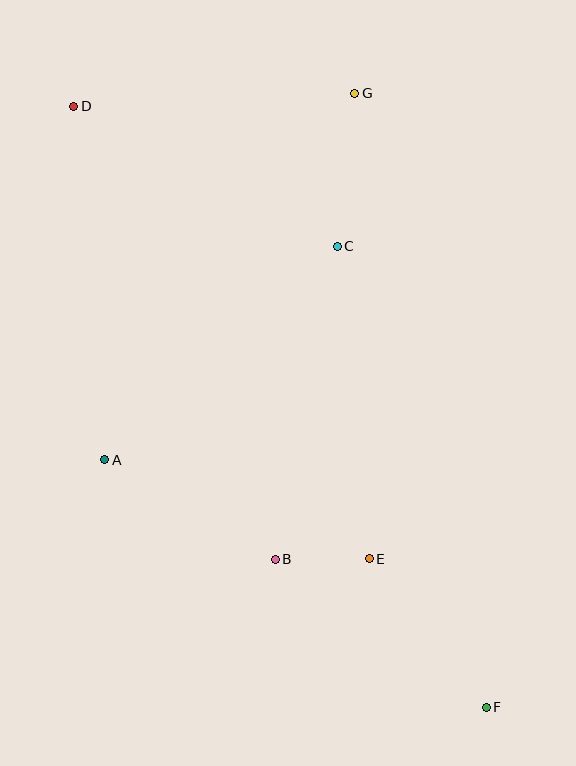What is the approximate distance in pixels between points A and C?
The distance between A and C is approximately 315 pixels.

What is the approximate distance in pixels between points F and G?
The distance between F and G is approximately 628 pixels.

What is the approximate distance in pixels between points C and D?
The distance between C and D is approximately 298 pixels.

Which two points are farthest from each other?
Points D and F are farthest from each other.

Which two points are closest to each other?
Points B and E are closest to each other.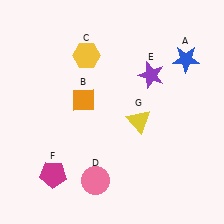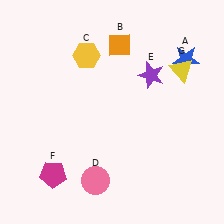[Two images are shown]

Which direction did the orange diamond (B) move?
The orange diamond (B) moved up.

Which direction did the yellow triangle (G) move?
The yellow triangle (G) moved up.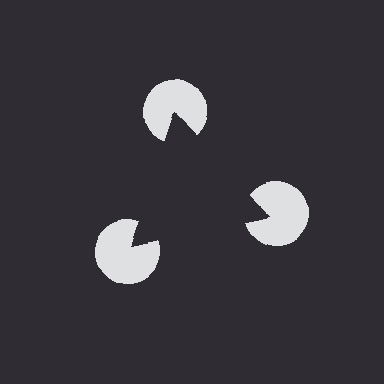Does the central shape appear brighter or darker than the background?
It typically appears slightly darker than the background, even though no actual brightness change is drawn.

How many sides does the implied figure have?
3 sides.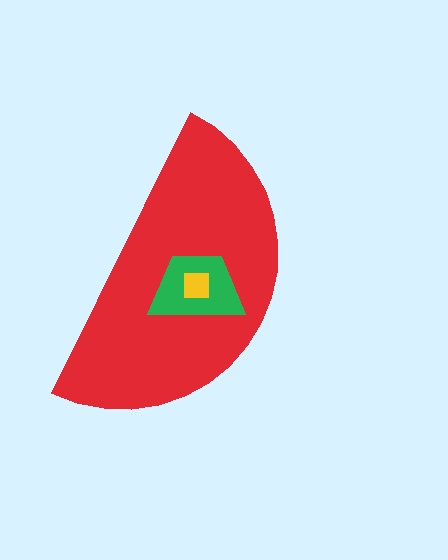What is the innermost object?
The yellow square.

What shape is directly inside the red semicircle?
The green trapezoid.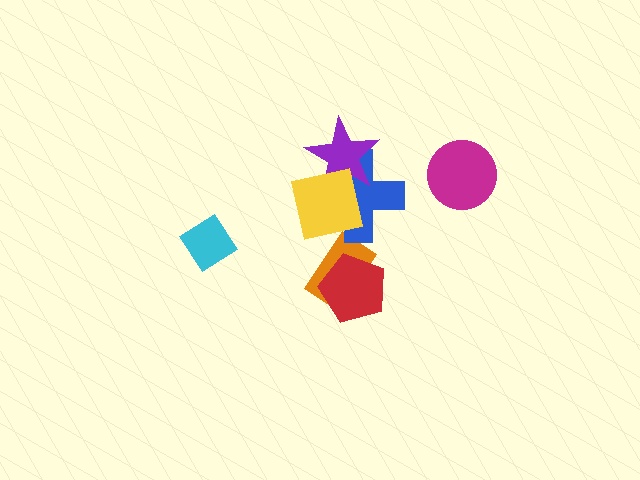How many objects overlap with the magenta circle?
0 objects overlap with the magenta circle.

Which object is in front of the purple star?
The yellow square is in front of the purple star.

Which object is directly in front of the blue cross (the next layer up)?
The purple star is directly in front of the blue cross.